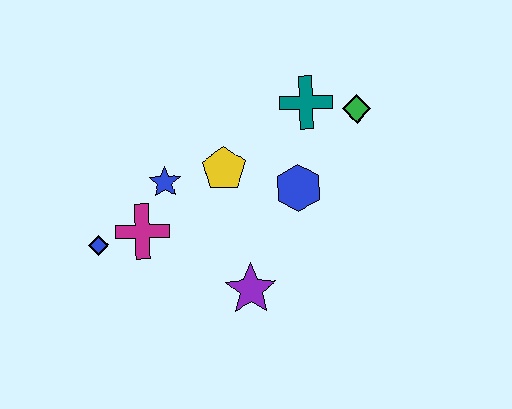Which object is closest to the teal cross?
The green diamond is closest to the teal cross.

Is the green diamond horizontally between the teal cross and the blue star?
No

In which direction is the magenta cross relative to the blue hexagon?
The magenta cross is to the left of the blue hexagon.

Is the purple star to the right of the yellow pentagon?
Yes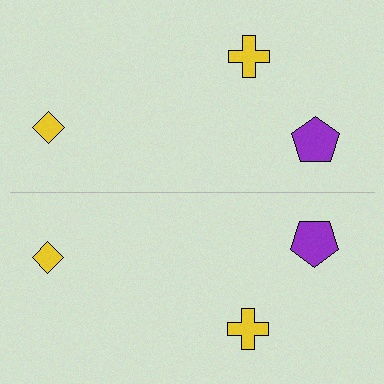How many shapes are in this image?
There are 6 shapes in this image.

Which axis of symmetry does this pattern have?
The pattern has a horizontal axis of symmetry running through the center of the image.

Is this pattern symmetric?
Yes, this pattern has bilateral (reflection) symmetry.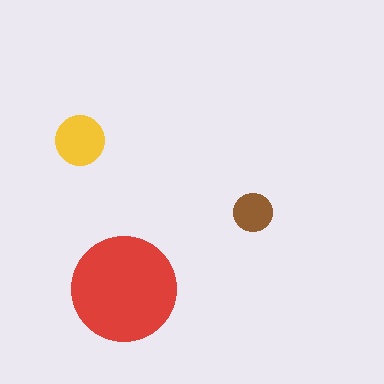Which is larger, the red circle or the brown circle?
The red one.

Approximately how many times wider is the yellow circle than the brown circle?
About 1.5 times wider.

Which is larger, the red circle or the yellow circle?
The red one.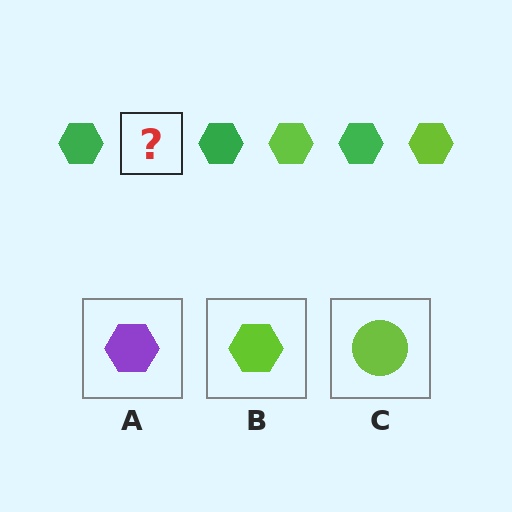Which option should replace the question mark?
Option B.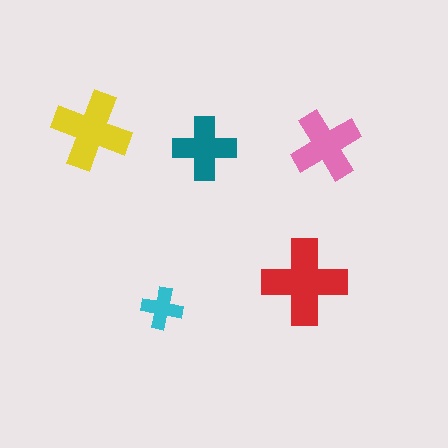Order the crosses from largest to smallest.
the red one, the yellow one, the pink one, the teal one, the cyan one.